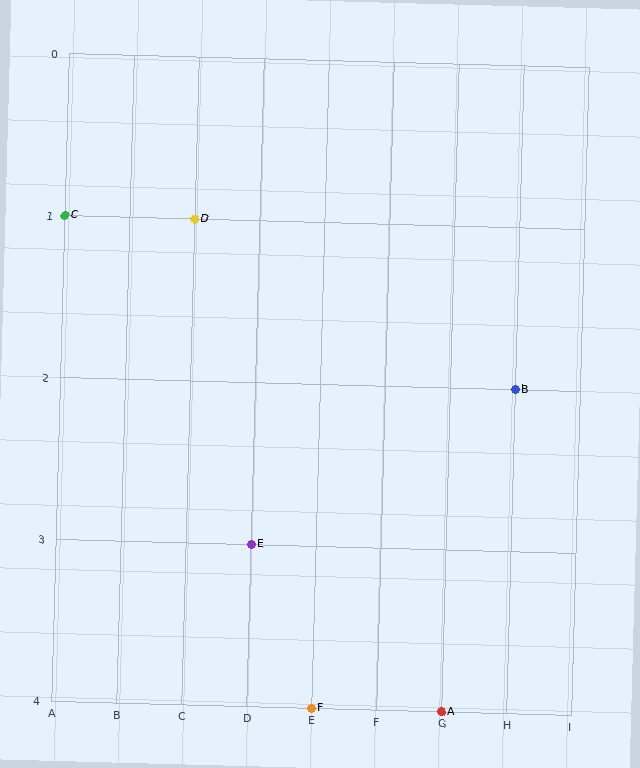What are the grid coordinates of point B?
Point B is at grid coordinates (H, 2).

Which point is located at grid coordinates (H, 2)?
Point B is at (H, 2).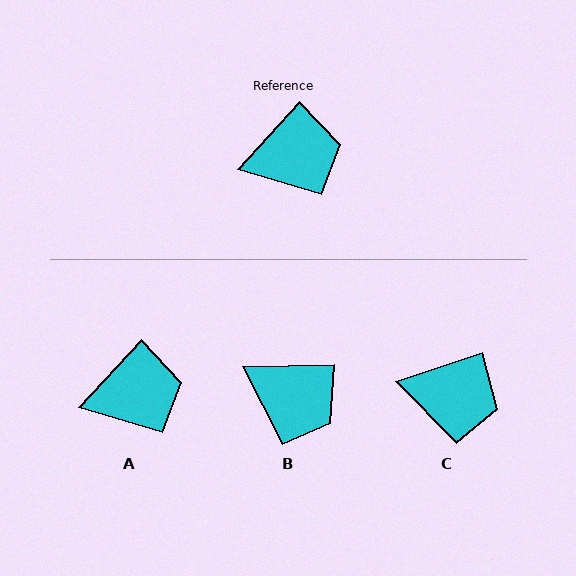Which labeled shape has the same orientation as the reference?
A.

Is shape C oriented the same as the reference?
No, it is off by about 29 degrees.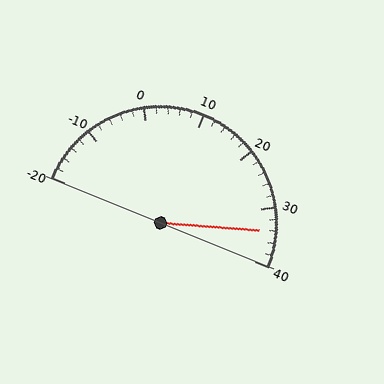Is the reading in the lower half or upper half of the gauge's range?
The reading is in the upper half of the range (-20 to 40).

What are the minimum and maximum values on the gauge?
The gauge ranges from -20 to 40.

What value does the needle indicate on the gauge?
The needle indicates approximately 34.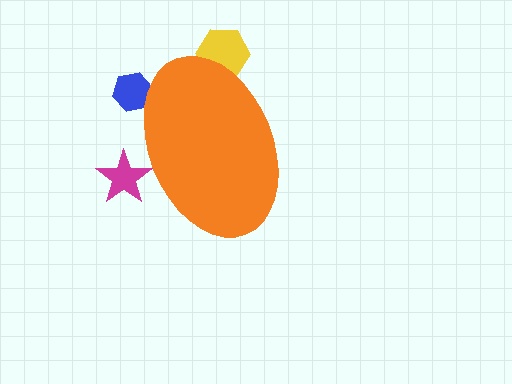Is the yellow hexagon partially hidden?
Yes, the yellow hexagon is partially hidden behind the orange ellipse.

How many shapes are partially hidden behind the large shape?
3 shapes are partially hidden.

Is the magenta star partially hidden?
Yes, the magenta star is partially hidden behind the orange ellipse.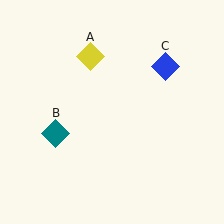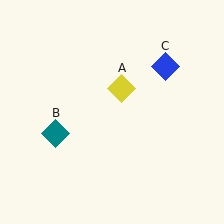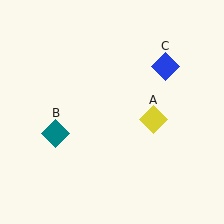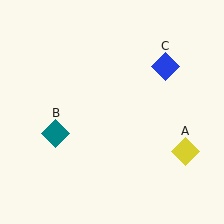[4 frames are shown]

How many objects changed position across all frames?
1 object changed position: yellow diamond (object A).